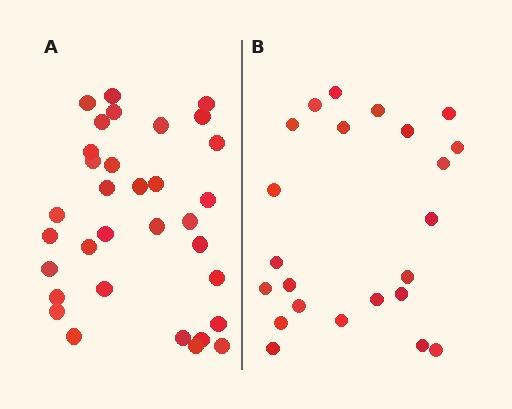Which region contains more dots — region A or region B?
Region A (the left region) has more dots.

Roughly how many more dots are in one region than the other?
Region A has roughly 10 or so more dots than region B.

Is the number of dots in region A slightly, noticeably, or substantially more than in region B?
Region A has noticeably more, but not dramatically so. The ratio is roughly 1.4 to 1.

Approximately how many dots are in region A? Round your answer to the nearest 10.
About 30 dots. (The exact count is 33, which rounds to 30.)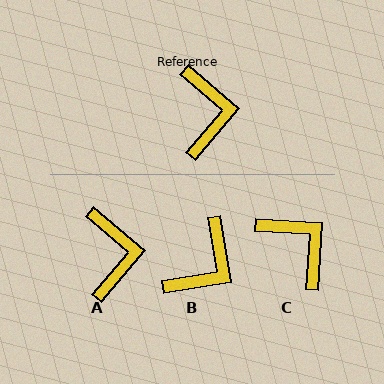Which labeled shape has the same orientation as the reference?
A.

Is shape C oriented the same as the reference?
No, it is off by about 37 degrees.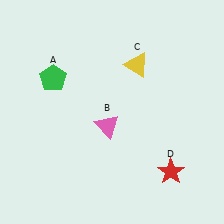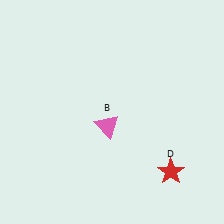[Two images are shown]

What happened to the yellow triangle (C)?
The yellow triangle (C) was removed in Image 2. It was in the top-right area of Image 1.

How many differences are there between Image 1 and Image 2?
There are 2 differences between the two images.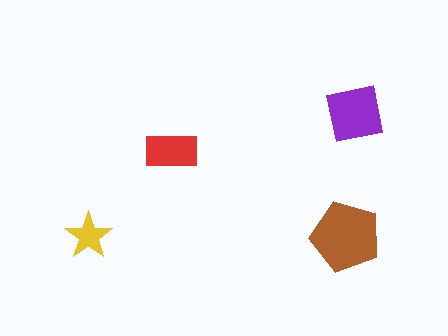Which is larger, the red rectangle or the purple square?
The purple square.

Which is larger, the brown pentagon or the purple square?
The brown pentagon.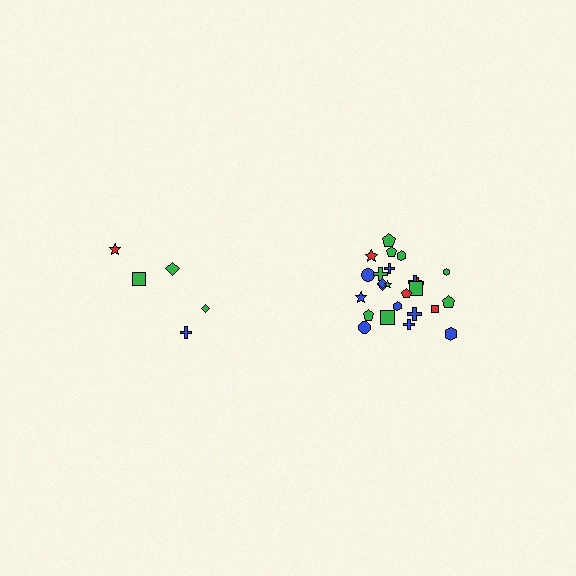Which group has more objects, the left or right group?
The right group.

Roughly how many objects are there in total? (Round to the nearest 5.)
Roughly 30 objects in total.